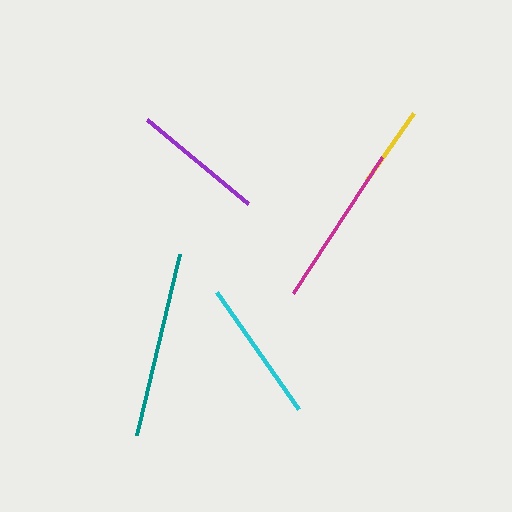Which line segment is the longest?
The teal line is the longest at approximately 186 pixels.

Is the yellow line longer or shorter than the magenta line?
The magenta line is longer than the yellow line.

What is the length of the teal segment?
The teal segment is approximately 186 pixels long.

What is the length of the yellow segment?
The yellow segment is approximately 81 pixels long.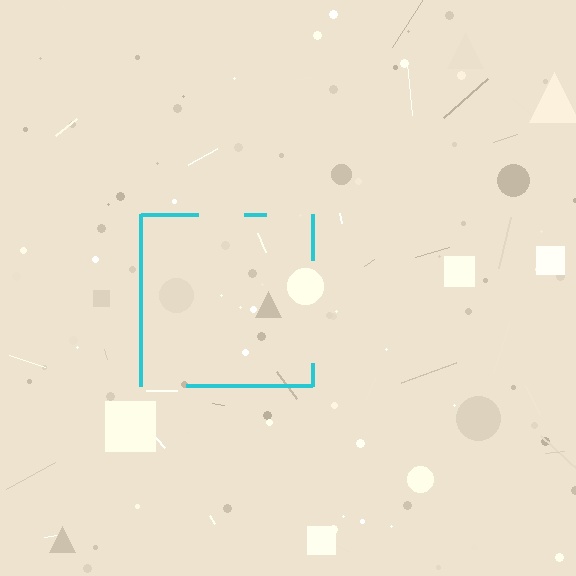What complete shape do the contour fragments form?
The contour fragments form a square.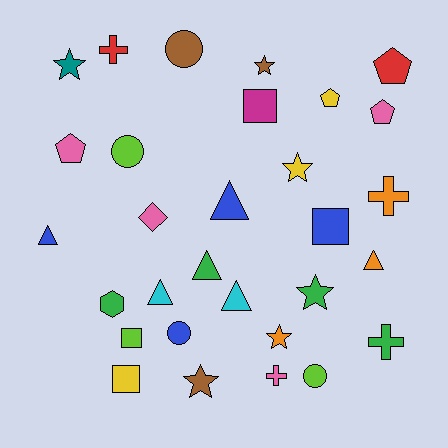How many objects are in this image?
There are 30 objects.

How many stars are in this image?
There are 6 stars.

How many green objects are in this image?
There are 4 green objects.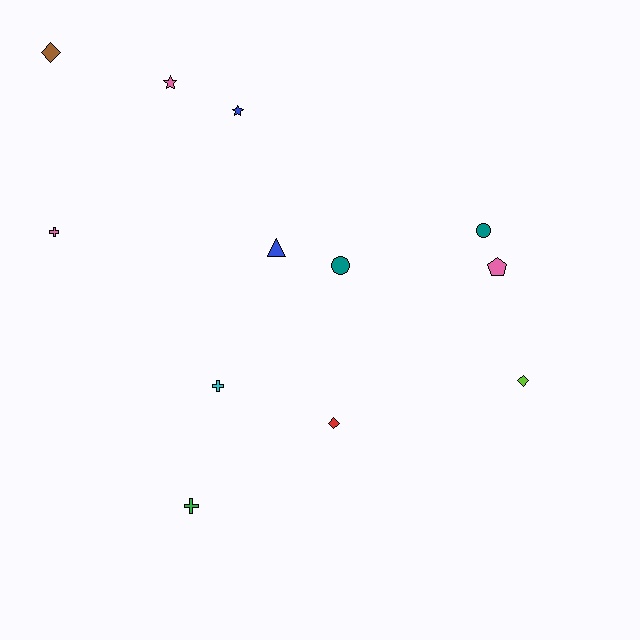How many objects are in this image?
There are 12 objects.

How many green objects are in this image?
There is 1 green object.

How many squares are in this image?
There are no squares.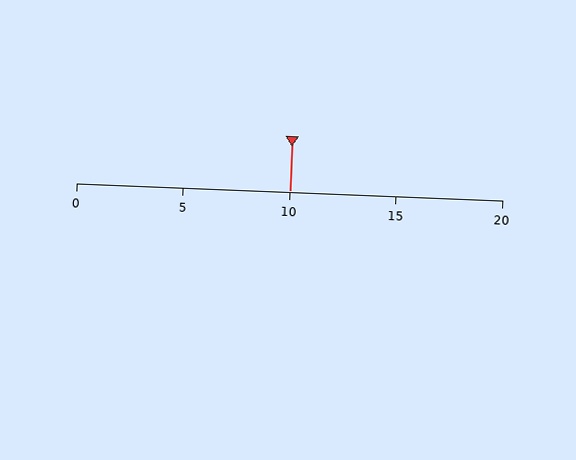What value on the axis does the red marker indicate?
The marker indicates approximately 10.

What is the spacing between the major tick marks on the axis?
The major ticks are spaced 5 apart.